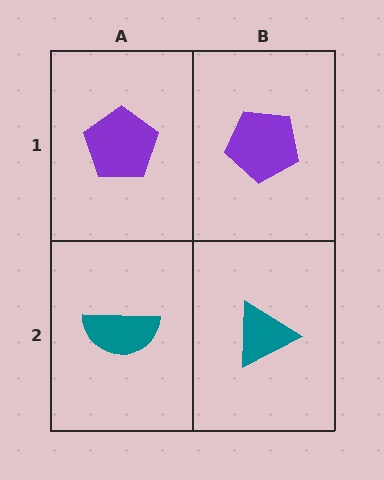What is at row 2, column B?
A teal triangle.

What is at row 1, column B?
A purple pentagon.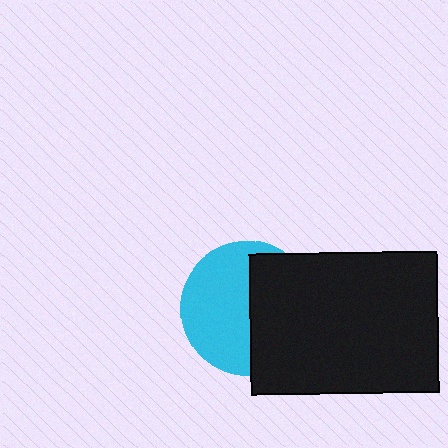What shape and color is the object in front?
The object in front is a black rectangle.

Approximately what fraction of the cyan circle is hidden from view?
Roughly 47% of the cyan circle is hidden behind the black rectangle.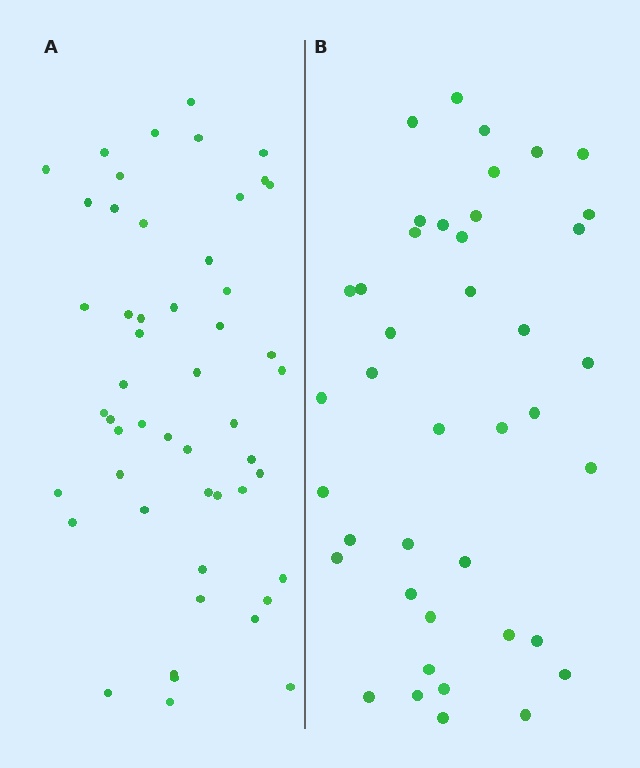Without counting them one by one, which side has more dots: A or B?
Region A (the left region) has more dots.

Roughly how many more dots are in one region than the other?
Region A has roughly 10 or so more dots than region B.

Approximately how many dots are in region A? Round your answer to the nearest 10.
About 50 dots. (The exact count is 51, which rounds to 50.)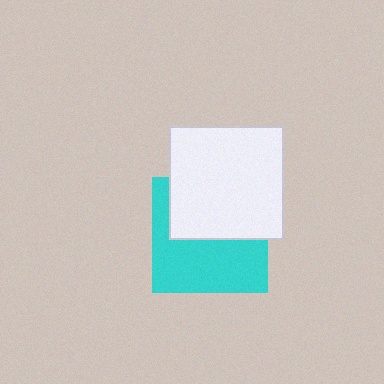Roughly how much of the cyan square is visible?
About half of it is visible (roughly 55%).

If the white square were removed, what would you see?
You would see the complete cyan square.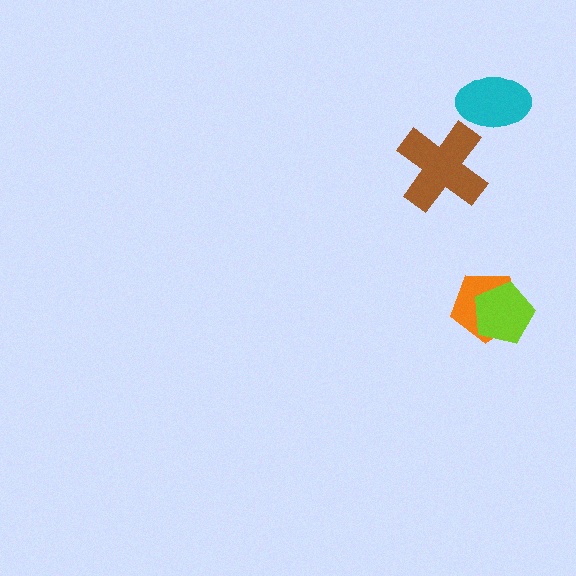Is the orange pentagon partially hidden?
Yes, it is partially covered by another shape.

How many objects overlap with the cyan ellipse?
0 objects overlap with the cyan ellipse.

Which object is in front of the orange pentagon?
The lime pentagon is in front of the orange pentagon.